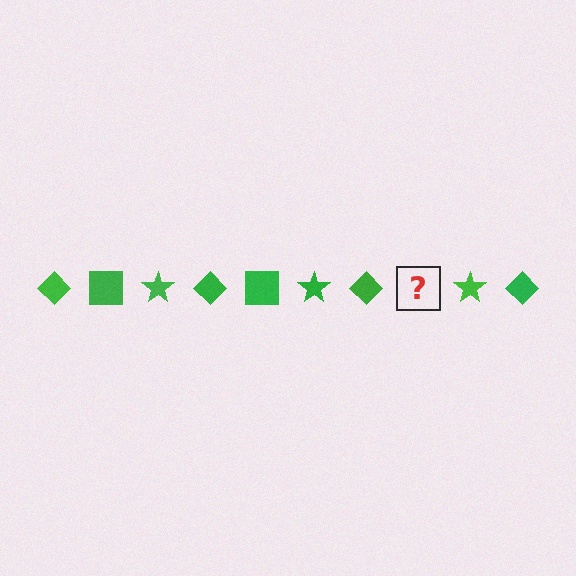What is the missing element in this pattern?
The missing element is a green square.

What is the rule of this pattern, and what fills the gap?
The rule is that the pattern cycles through diamond, square, star shapes in green. The gap should be filled with a green square.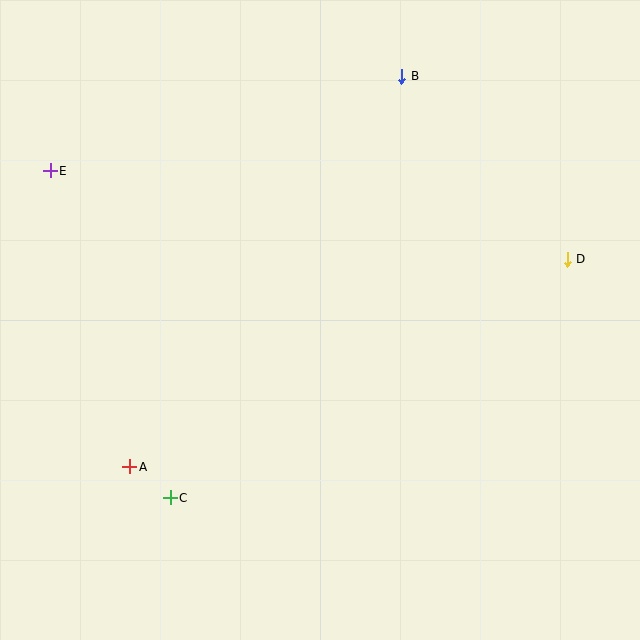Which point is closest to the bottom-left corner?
Point A is closest to the bottom-left corner.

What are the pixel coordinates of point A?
Point A is at (130, 467).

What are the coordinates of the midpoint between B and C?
The midpoint between B and C is at (286, 287).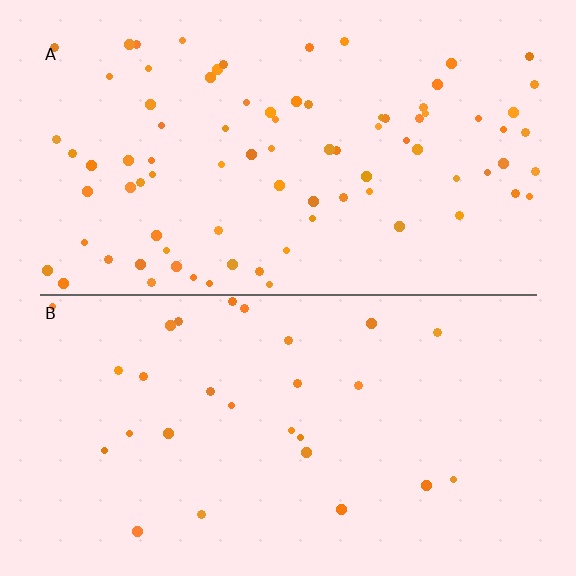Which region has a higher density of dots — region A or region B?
A (the top).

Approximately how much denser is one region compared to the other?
Approximately 3.1× — region A over region B.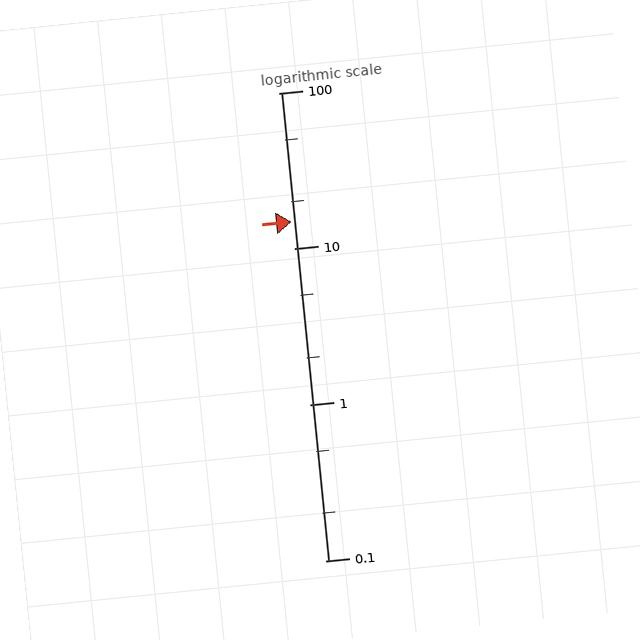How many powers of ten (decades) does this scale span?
The scale spans 3 decades, from 0.1 to 100.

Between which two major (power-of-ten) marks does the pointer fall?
The pointer is between 10 and 100.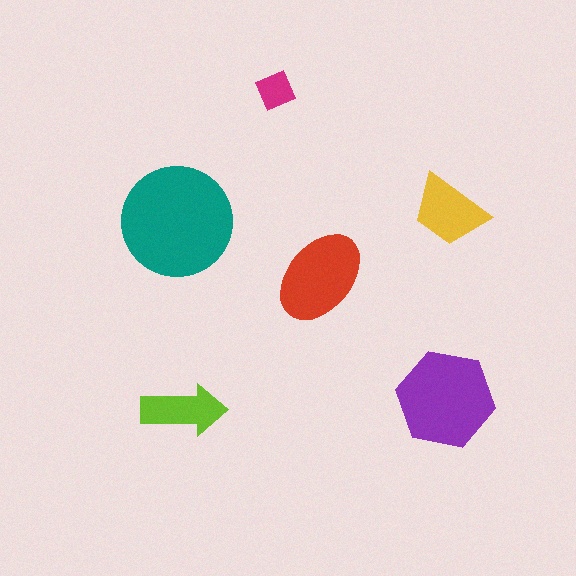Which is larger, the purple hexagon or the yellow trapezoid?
The purple hexagon.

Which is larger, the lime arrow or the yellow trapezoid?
The yellow trapezoid.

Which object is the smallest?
The magenta square.